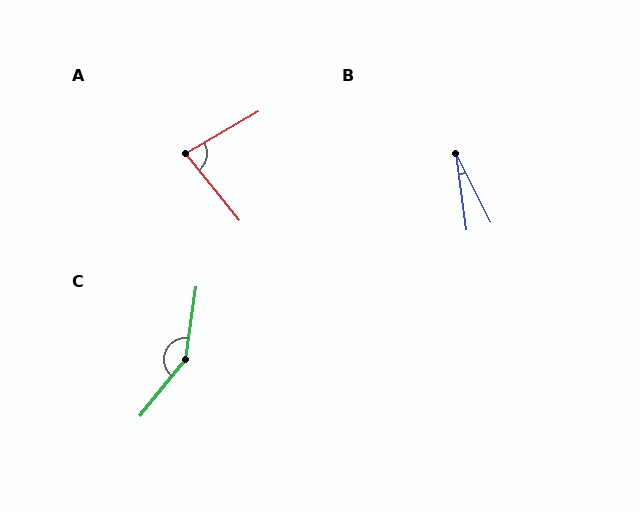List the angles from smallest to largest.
B (19°), A (81°), C (150°).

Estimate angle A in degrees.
Approximately 81 degrees.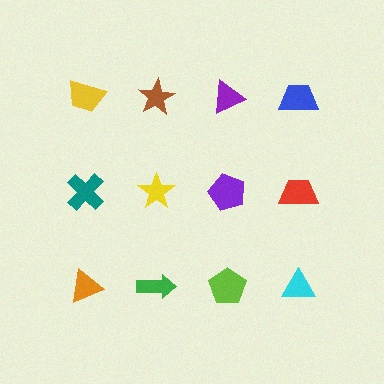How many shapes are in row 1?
4 shapes.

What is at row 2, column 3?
A purple pentagon.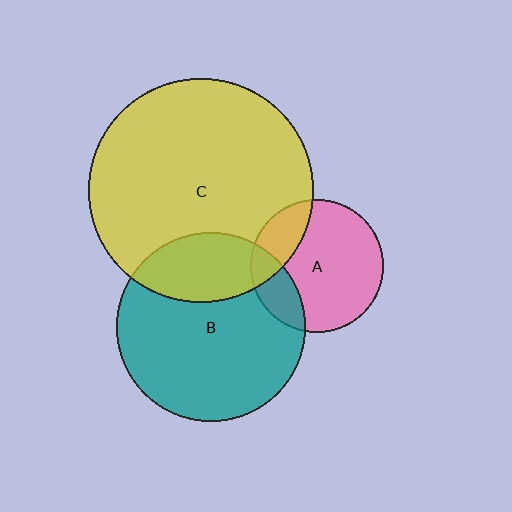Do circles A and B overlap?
Yes.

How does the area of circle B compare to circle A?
Approximately 2.0 times.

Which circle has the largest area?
Circle C (yellow).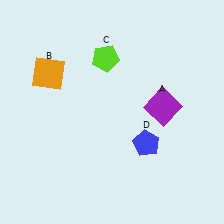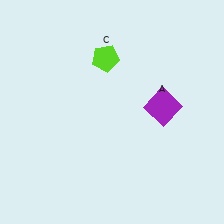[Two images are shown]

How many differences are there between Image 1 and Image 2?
There are 2 differences between the two images.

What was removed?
The orange square (B), the blue pentagon (D) were removed in Image 2.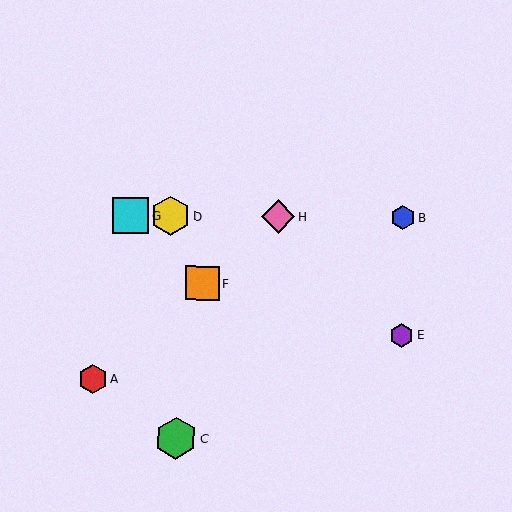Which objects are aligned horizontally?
Objects B, D, G, H are aligned horizontally.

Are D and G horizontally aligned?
Yes, both are at y≈216.